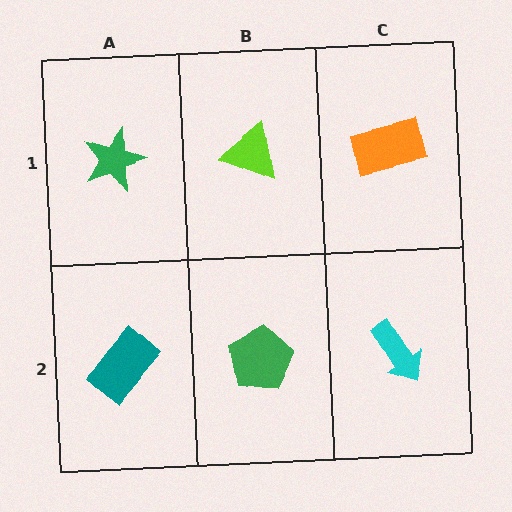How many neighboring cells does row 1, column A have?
2.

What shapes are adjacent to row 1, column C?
A cyan arrow (row 2, column C), a lime triangle (row 1, column B).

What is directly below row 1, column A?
A teal rectangle.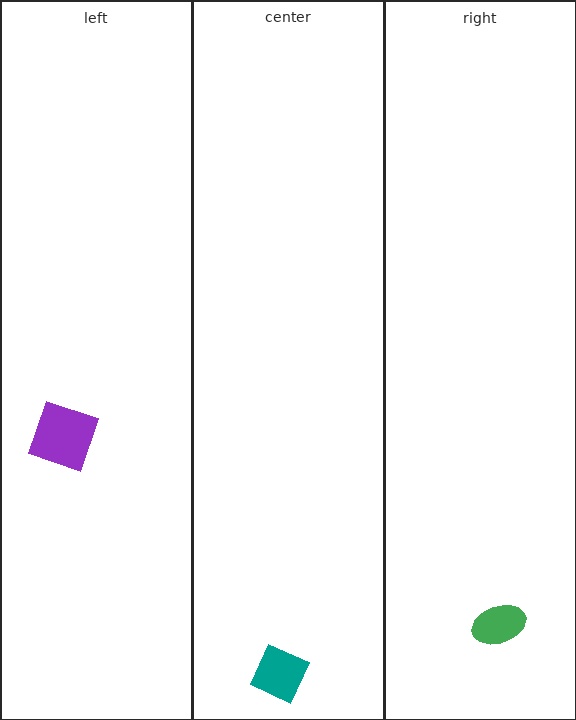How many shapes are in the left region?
1.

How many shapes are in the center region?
1.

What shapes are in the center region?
The teal diamond.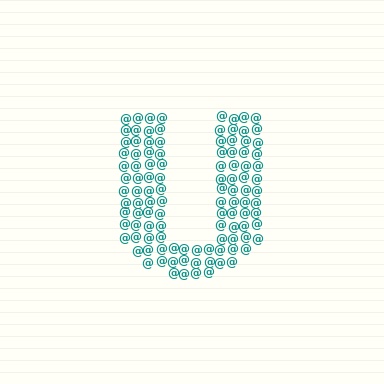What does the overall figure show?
The overall figure shows the letter U.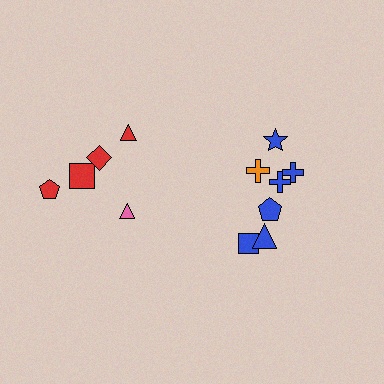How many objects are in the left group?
There are 5 objects.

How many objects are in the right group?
There are 7 objects.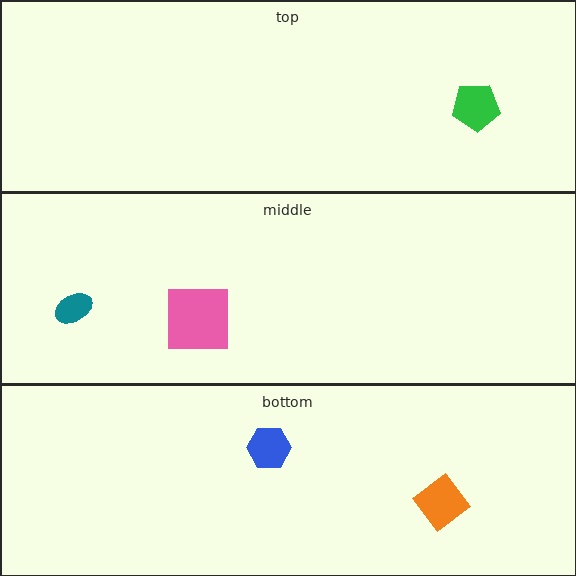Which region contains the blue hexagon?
The bottom region.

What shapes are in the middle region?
The teal ellipse, the pink square.